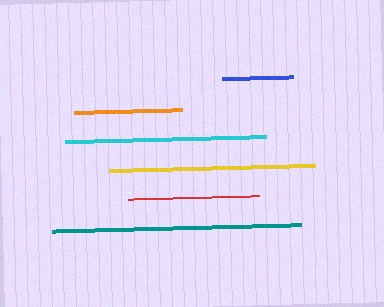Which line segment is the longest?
The teal line is the longest at approximately 249 pixels.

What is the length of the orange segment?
The orange segment is approximately 108 pixels long.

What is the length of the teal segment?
The teal segment is approximately 249 pixels long.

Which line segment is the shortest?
The blue line is the shortest at approximately 71 pixels.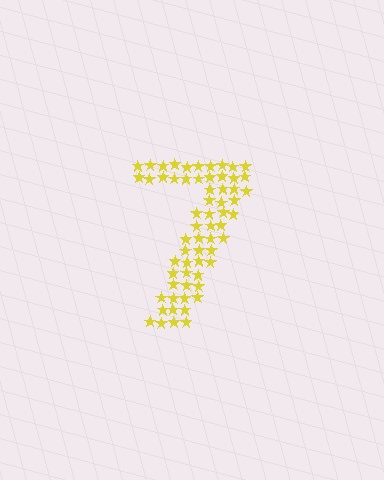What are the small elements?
The small elements are stars.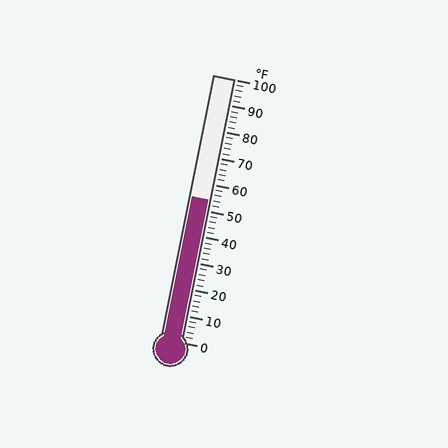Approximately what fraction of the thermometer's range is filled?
The thermometer is filled to approximately 55% of its range.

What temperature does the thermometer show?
The thermometer shows approximately 54°F.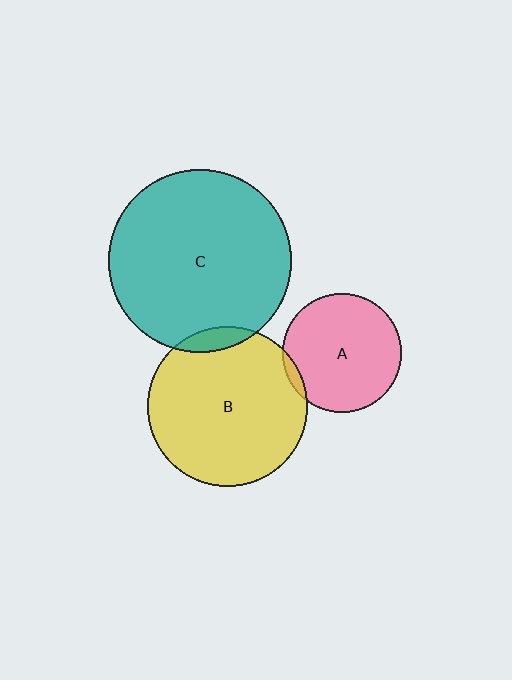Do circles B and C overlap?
Yes.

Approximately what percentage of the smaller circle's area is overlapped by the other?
Approximately 5%.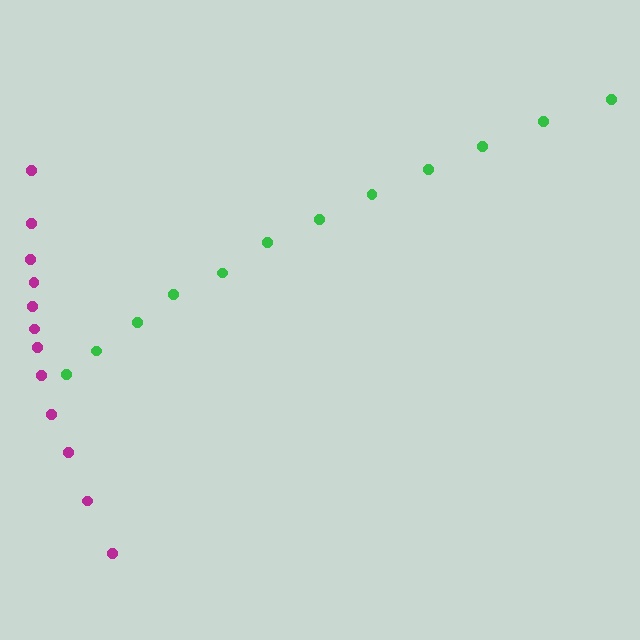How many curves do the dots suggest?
There are 2 distinct paths.